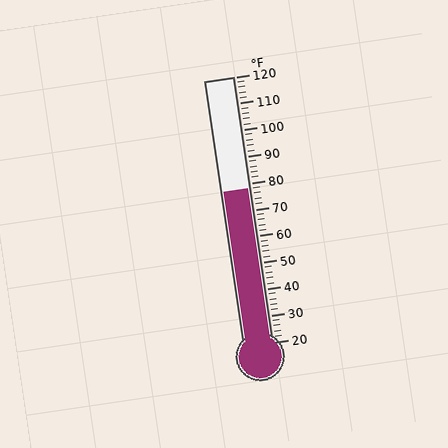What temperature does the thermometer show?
The thermometer shows approximately 78°F.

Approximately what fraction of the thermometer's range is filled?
The thermometer is filled to approximately 60% of its range.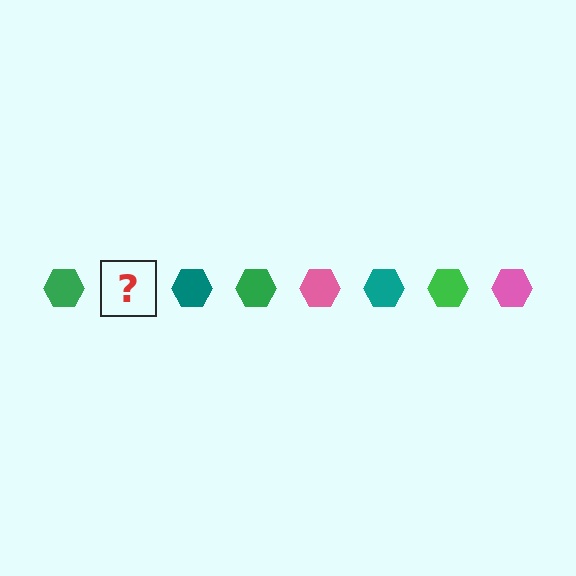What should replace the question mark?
The question mark should be replaced with a pink hexagon.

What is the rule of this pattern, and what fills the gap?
The rule is that the pattern cycles through green, pink, teal hexagons. The gap should be filled with a pink hexagon.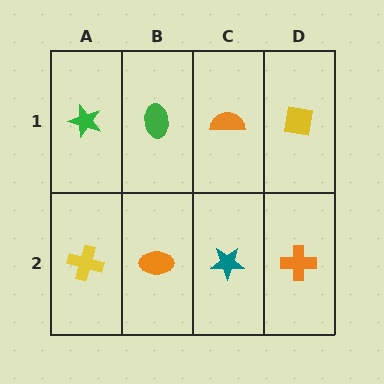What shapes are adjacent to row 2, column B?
A green ellipse (row 1, column B), a yellow cross (row 2, column A), a teal star (row 2, column C).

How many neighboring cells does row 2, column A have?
2.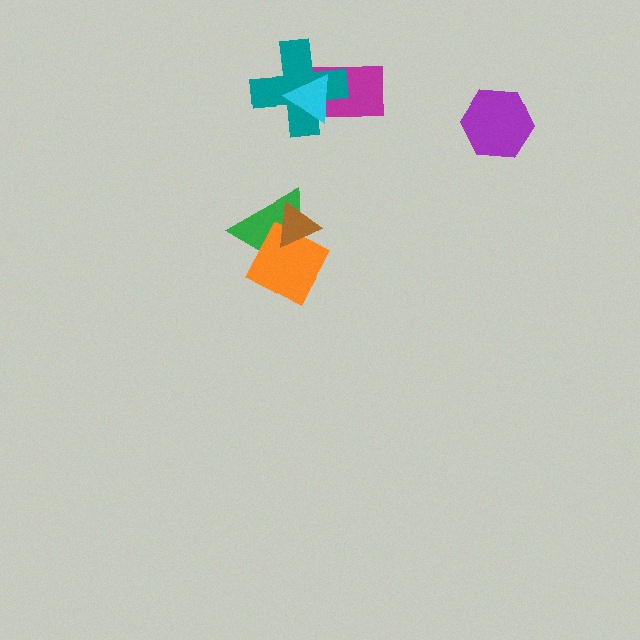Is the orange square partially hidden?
Yes, it is partially covered by another shape.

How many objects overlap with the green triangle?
2 objects overlap with the green triangle.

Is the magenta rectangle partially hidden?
Yes, it is partially covered by another shape.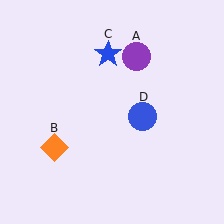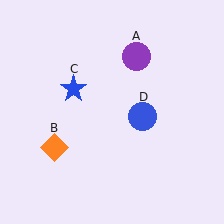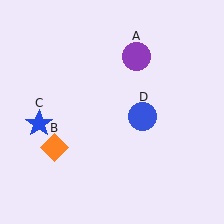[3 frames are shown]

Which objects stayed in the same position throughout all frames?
Purple circle (object A) and orange diamond (object B) and blue circle (object D) remained stationary.